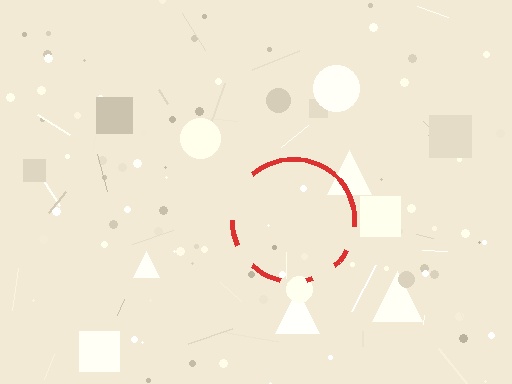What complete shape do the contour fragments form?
The contour fragments form a circle.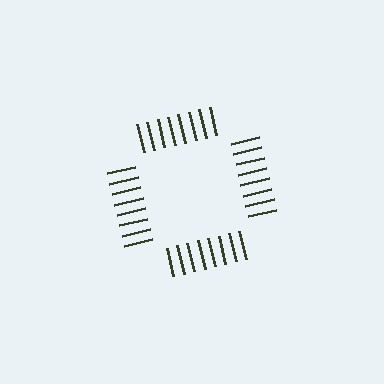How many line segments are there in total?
32 — 8 along each of the 4 edges.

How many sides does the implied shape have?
4 sides — the line-ends trace a square.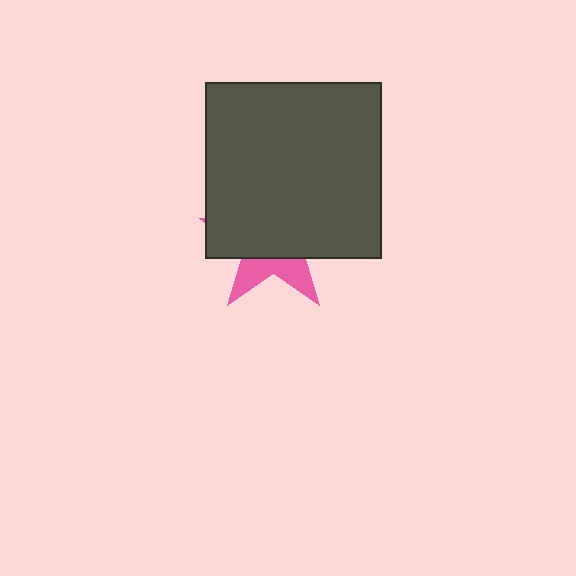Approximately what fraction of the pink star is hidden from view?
Roughly 70% of the pink star is hidden behind the dark gray square.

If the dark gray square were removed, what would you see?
You would see the complete pink star.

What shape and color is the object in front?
The object in front is a dark gray square.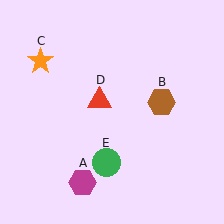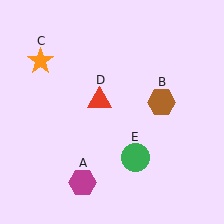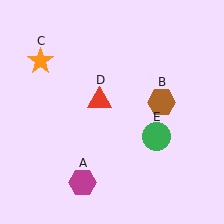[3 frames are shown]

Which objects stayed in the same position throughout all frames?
Magenta hexagon (object A) and brown hexagon (object B) and orange star (object C) and red triangle (object D) remained stationary.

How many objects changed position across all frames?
1 object changed position: green circle (object E).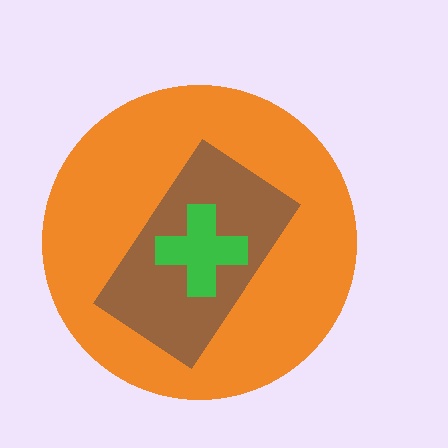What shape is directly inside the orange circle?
The brown rectangle.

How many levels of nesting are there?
3.